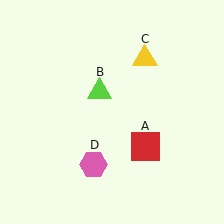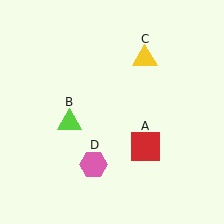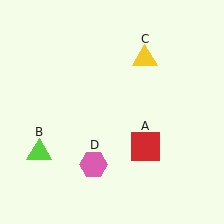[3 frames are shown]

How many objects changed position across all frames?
1 object changed position: lime triangle (object B).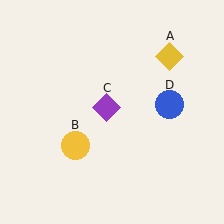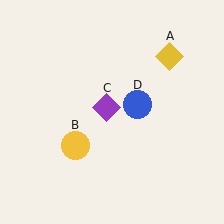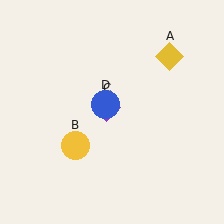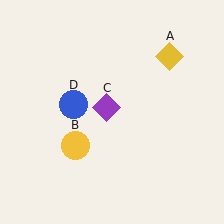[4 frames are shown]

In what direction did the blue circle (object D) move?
The blue circle (object D) moved left.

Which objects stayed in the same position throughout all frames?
Yellow diamond (object A) and yellow circle (object B) and purple diamond (object C) remained stationary.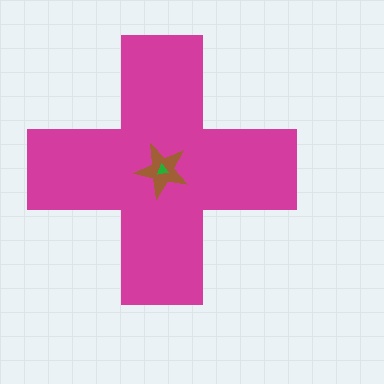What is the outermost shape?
The magenta cross.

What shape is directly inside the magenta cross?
The brown star.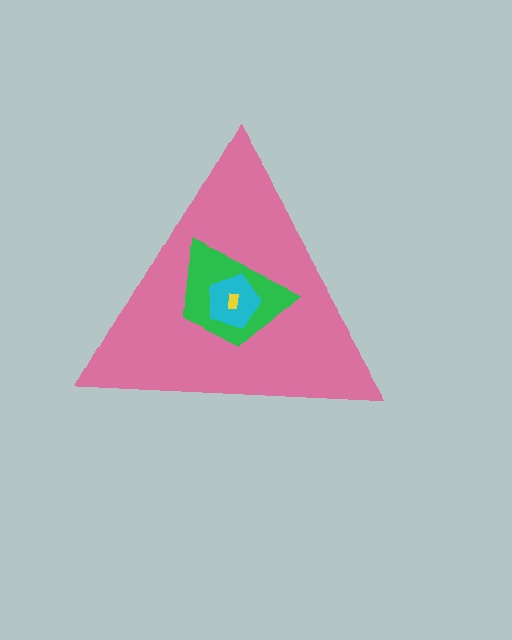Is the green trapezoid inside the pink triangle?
Yes.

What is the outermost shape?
The pink triangle.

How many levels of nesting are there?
4.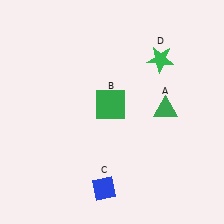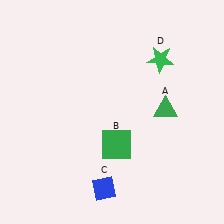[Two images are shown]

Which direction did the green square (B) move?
The green square (B) moved down.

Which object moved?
The green square (B) moved down.